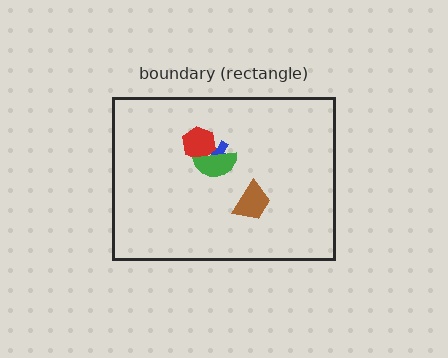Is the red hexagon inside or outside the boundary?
Inside.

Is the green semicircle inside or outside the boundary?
Inside.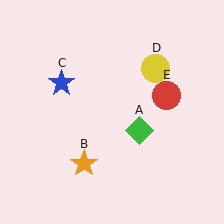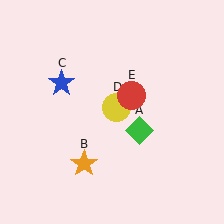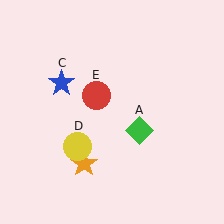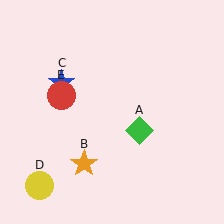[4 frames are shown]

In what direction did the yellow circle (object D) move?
The yellow circle (object D) moved down and to the left.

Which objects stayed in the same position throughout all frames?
Green diamond (object A) and orange star (object B) and blue star (object C) remained stationary.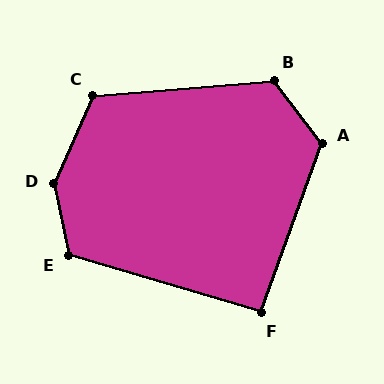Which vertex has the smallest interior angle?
F, at approximately 93 degrees.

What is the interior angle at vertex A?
Approximately 123 degrees (obtuse).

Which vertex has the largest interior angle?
D, at approximately 144 degrees.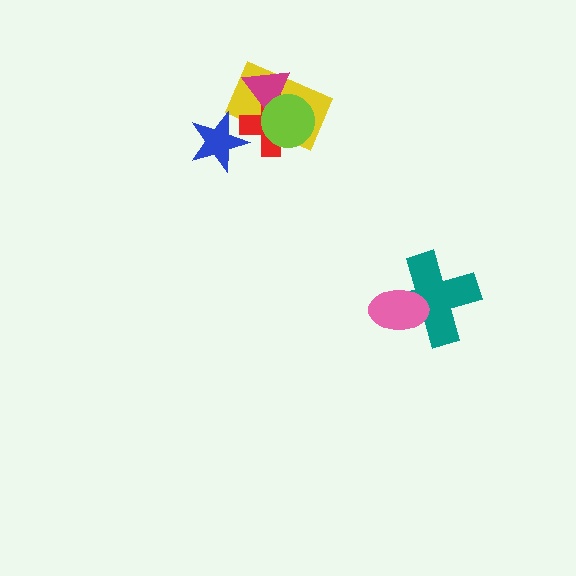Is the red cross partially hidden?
Yes, it is partially covered by another shape.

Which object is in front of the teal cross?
The pink ellipse is in front of the teal cross.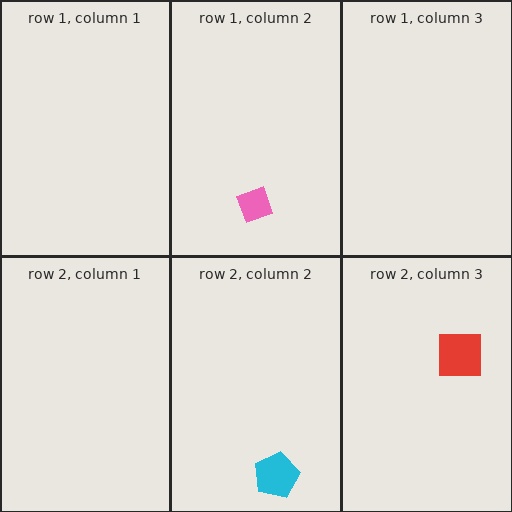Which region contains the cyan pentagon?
The row 2, column 2 region.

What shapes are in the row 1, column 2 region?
The pink diamond.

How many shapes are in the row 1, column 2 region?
1.